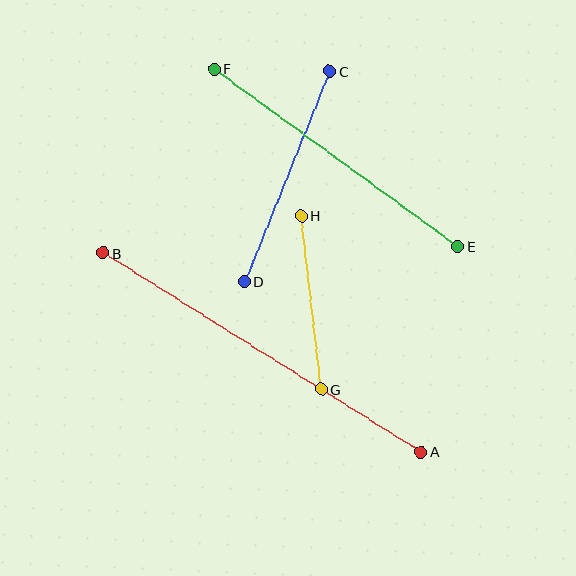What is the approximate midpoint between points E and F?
The midpoint is at approximately (336, 158) pixels.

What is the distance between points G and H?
The distance is approximately 175 pixels.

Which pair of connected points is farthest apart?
Points A and B are farthest apart.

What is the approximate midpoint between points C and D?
The midpoint is at approximately (287, 176) pixels.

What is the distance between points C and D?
The distance is approximately 227 pixels.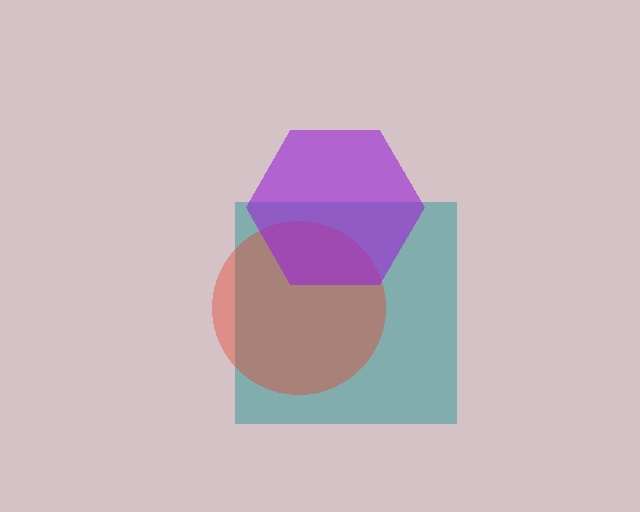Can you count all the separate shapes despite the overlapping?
Yes, there are 3 separate shapes.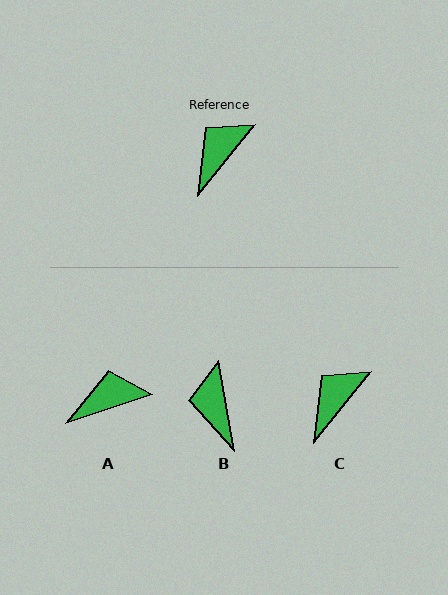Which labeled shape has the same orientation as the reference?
C.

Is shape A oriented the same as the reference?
No, it is off by about 33 degrees.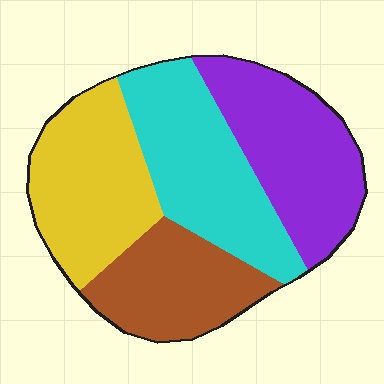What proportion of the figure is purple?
Purple takes up about one quarter (1/4) of the figure.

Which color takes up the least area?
Brown, at roughly 20%.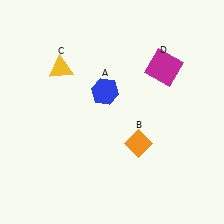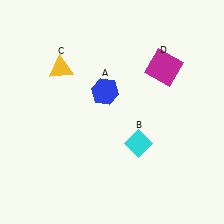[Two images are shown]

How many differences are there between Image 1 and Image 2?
There is 1 difference between the two images.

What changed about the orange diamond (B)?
In Image 1, B is orange. In Image 2, it changed to cyan.